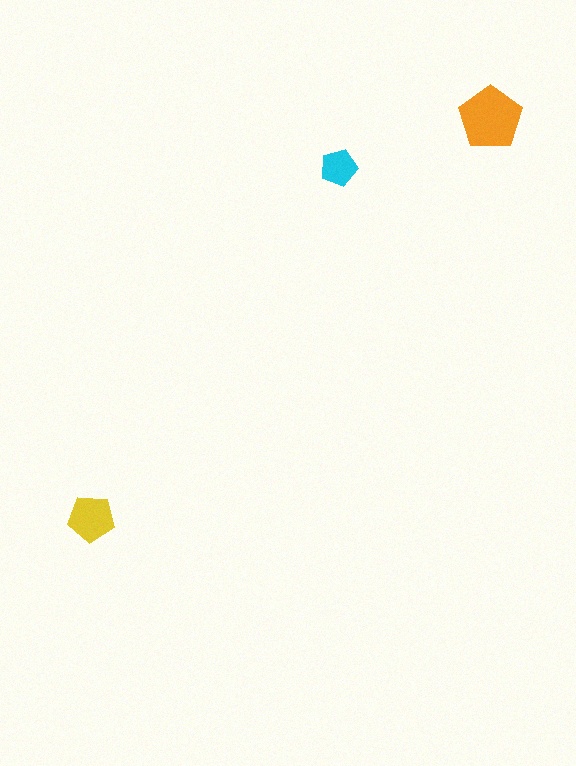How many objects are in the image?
There are 3 objects in the image.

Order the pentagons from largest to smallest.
the orange one, the yellow one, the cyan one.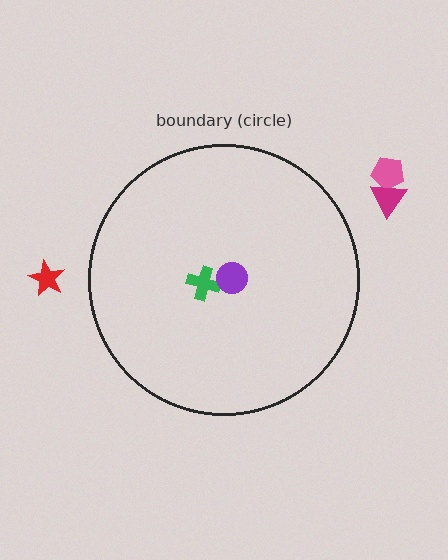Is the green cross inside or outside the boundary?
Inside.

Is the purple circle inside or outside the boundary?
Inside.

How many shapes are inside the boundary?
2 inside, 3 outside.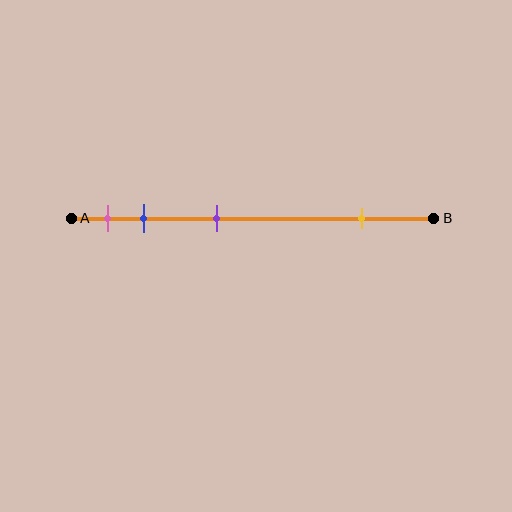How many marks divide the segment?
There are 4 marks dividing the segment.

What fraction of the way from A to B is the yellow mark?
The yellow mark is approximately 80% (0.8) of the way from A to B.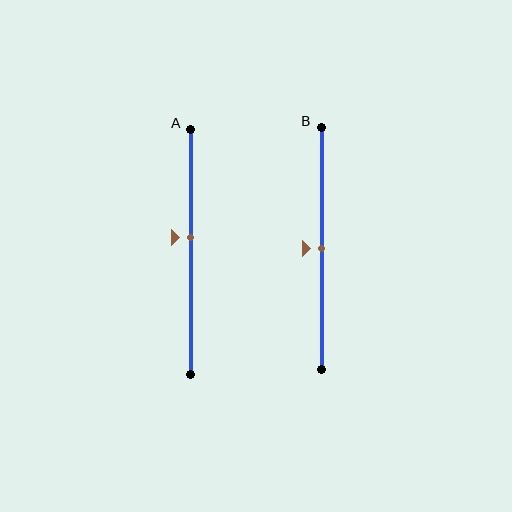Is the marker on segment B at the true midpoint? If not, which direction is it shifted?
Yes, the marker on segment B is at the true midpoint.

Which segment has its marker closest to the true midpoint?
Segment B has its marker closest to the true midpoint.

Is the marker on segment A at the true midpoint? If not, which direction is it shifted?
No, the marker on segment A is shifted upward by about 6% of the segment length.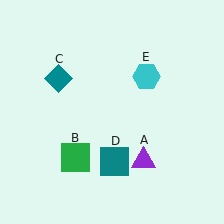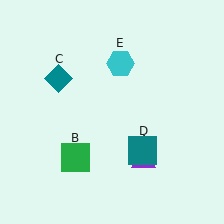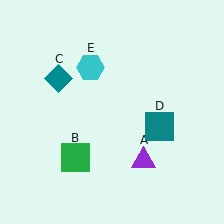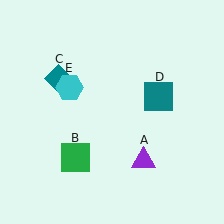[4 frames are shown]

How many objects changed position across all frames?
2 objects changed position: teal square (object D), cyan hexagon (object E).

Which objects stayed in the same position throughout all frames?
Purple triangle (object A) and green square (object B) and teal diamond (object C) remained stationary.